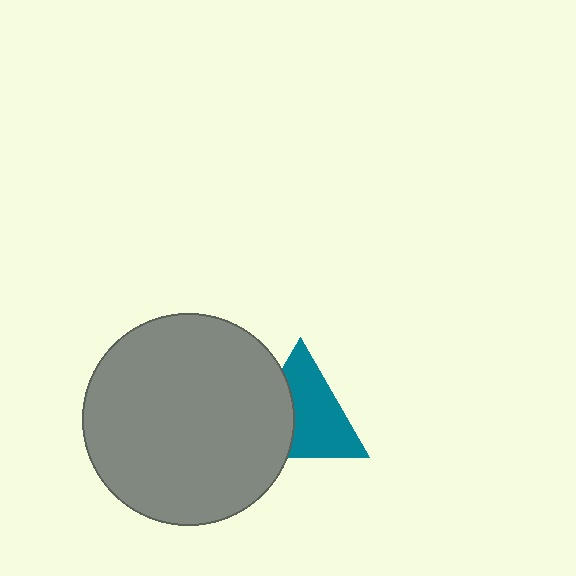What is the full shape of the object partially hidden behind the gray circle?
The partially hidden object is a teal triangle.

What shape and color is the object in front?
The object in front is a gray circle.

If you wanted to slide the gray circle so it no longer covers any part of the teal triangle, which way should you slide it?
Slide it left — that is the most direct way to separate the two shapes.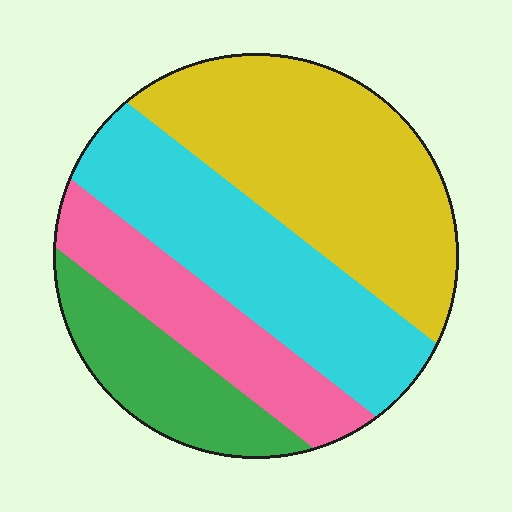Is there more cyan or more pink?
Cyan.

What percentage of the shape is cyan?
Cyan takes up between a sixth and a third of the shape.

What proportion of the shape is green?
Green takes up less than a quarter of the shape.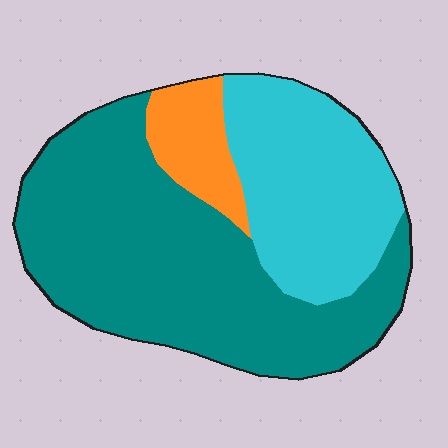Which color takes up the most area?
Teal, at roughly 60%.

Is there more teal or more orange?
Teal.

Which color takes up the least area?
Orange, at roughly 10%.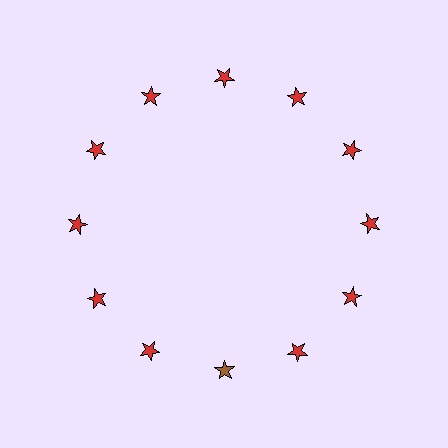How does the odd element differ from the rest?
It has a different color: brown instead of red.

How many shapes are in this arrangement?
There are 12 shapes arranged in a ring pattern.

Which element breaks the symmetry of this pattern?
The brown star at roughly the 6 o'clock position breaks the symmetry. All other shapes are red stars.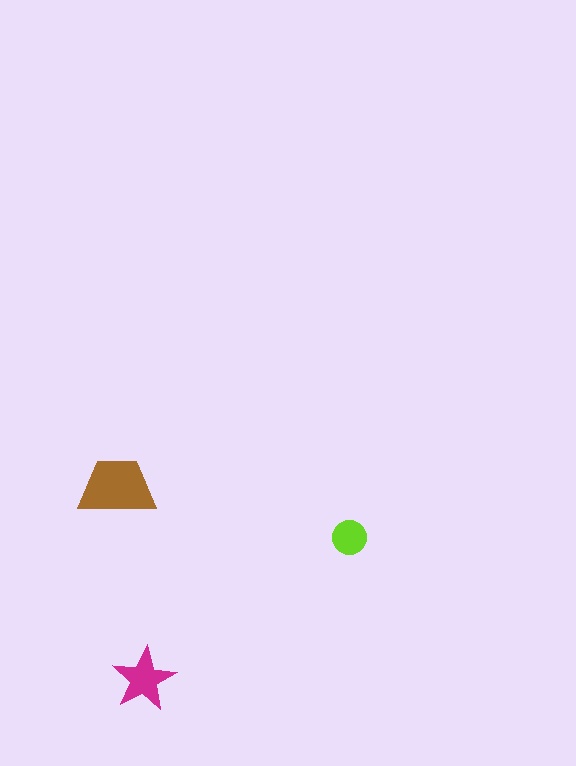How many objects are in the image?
There are 3 objects in the image.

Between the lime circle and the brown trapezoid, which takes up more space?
The brown trapezoid.